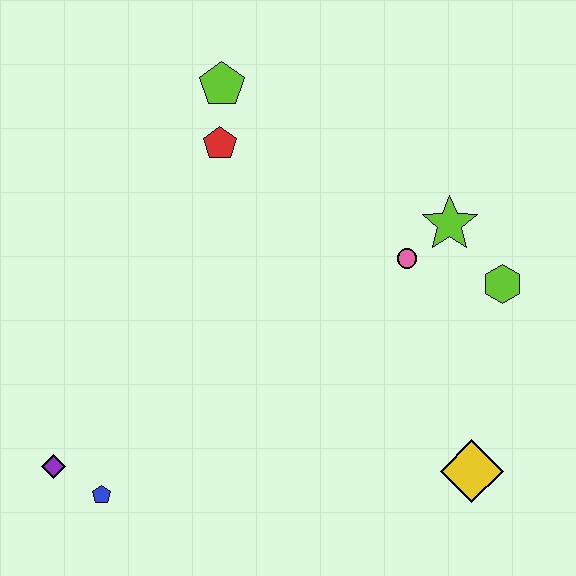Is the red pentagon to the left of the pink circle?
Yes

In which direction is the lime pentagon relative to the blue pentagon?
The lime pentagon is above the blue pentagon.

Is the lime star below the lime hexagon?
No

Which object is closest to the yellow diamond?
The lime hexagon is closest to the yellow diamond.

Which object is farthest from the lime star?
The purple diamond is farthest from the lime star.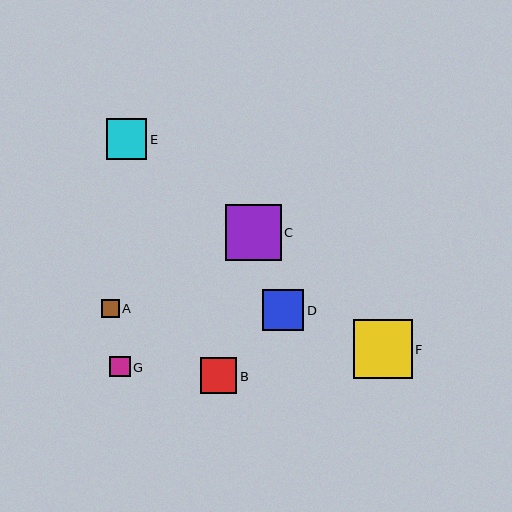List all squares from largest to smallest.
From largest to smallest: F, C, D, E, B, G, A.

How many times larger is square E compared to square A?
Square E is approximately 2.3 times the size of square A.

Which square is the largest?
Square F is the largest with a size of approximately 59 pixels.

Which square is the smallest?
Square A is the smallest with a size of approximately 18 pixels.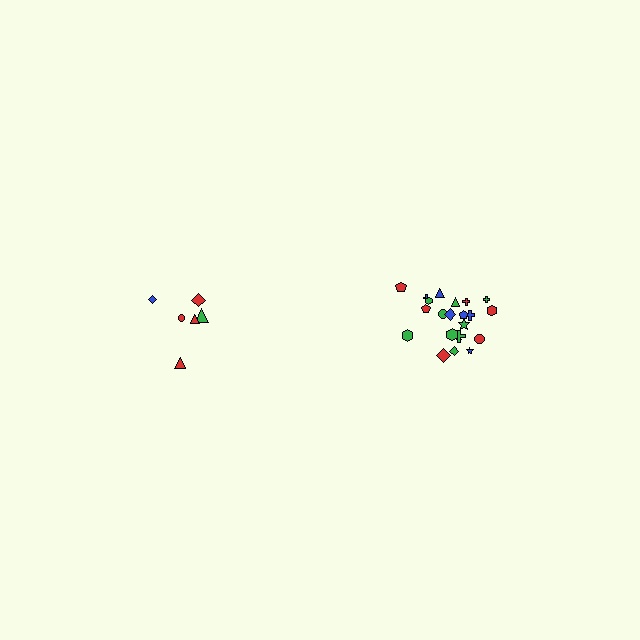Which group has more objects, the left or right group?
The right group.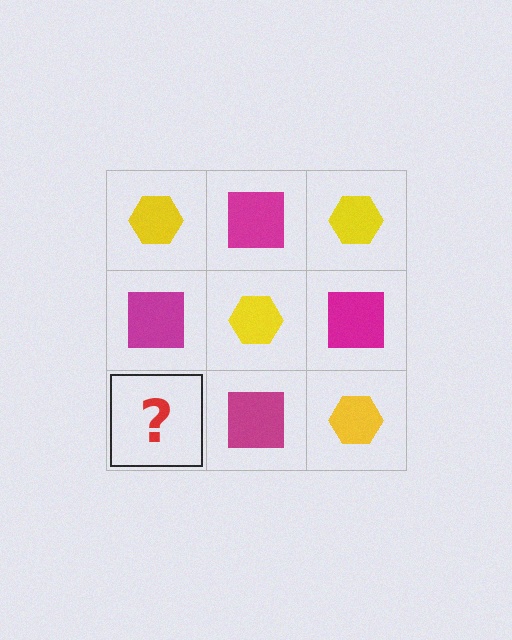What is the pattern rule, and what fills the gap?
The rule is that it alternates yellow hexagon and magenta square in a checkerboard pattern. The gap should be filled with a yellow hexagon.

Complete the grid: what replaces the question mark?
The question mark should be replaced with a yellow hexagon.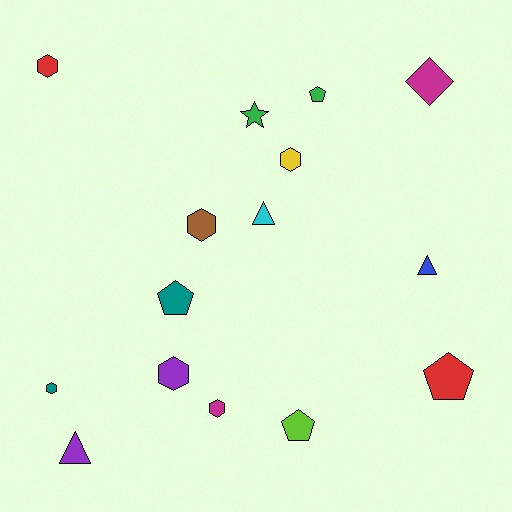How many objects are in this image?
There are 15 objects.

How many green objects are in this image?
There are 2 green objects.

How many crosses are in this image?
There are no crosses.